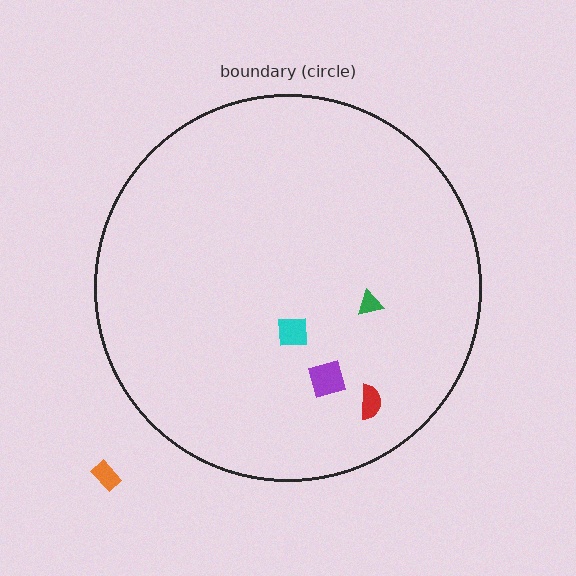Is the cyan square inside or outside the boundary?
Inside.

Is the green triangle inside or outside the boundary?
Inside.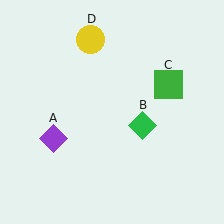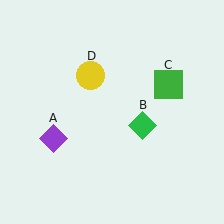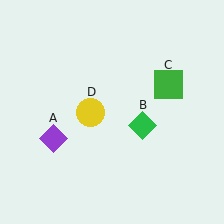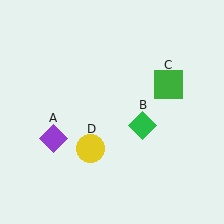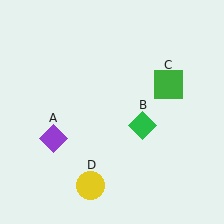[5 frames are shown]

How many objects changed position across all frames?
1 object changed position: yellow circle (object D).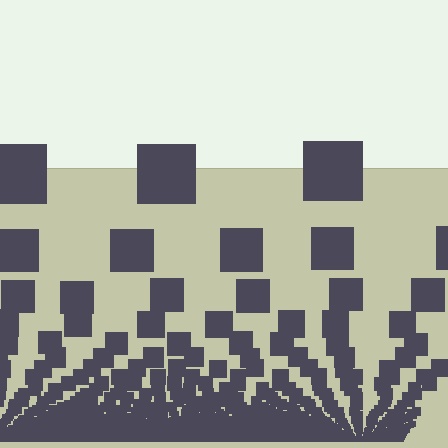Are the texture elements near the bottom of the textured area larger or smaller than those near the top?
Smaller. The gradient is inverted — elements near the bottom are smaller and denser.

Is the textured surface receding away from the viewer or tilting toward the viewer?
The surface appears to tilt toward the viewer. Texture elements get larger and sparser toward the top.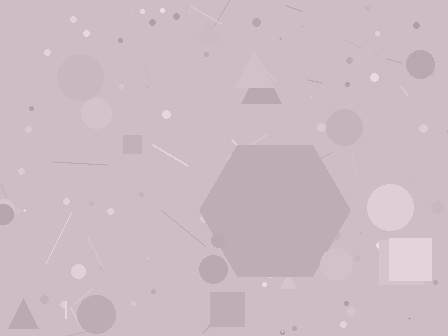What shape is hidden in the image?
A hexagon is hidden in the image.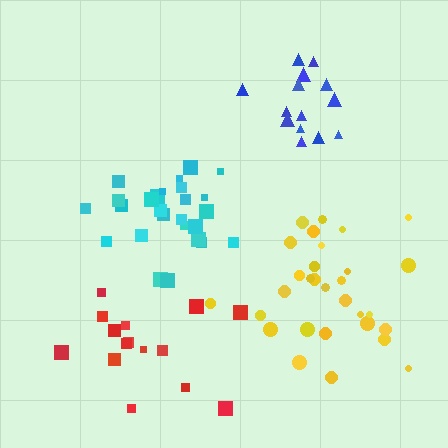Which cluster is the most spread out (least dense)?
Red.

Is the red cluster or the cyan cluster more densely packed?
Cyan.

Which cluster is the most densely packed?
Cyan.